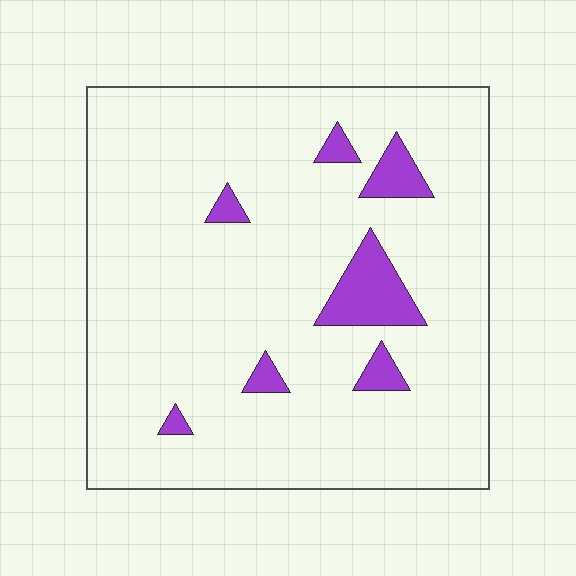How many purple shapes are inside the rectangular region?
7.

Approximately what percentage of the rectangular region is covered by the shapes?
Approximately 10%.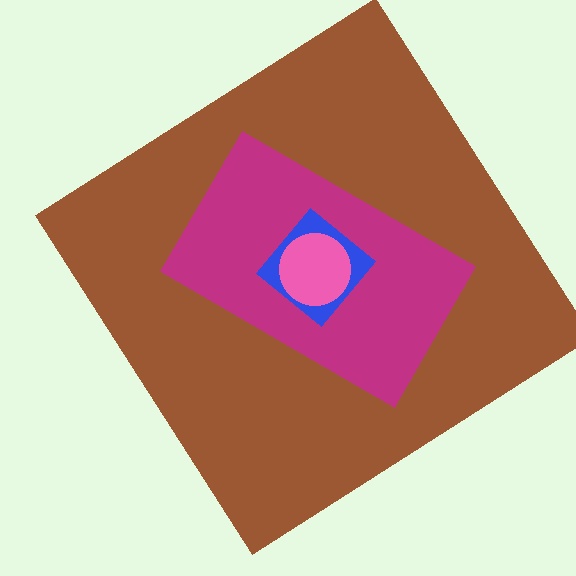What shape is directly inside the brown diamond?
The magenta rectangle.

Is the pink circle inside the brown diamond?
Yes.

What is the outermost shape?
The brown diamond.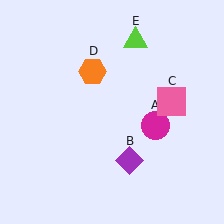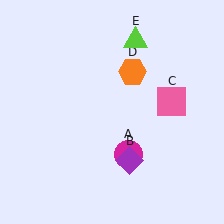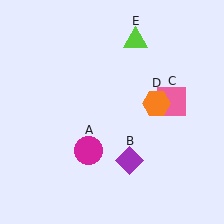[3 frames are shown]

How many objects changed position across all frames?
2 objects changed position: magenta circle (object A), orange hexagon (object D).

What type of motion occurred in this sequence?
The magenta circle (object A), orange hexagon (object D) rotated clockwise around the center of the scene.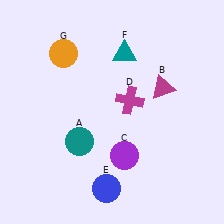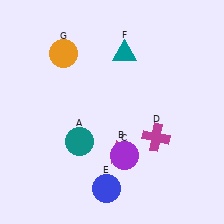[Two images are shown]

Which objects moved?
The objects that moved are: the magenta triangle (B), the magenta cross (D).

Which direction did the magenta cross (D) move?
The magenta cross (D) moved down.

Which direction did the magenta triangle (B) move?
The magenta triangle (B) moved down.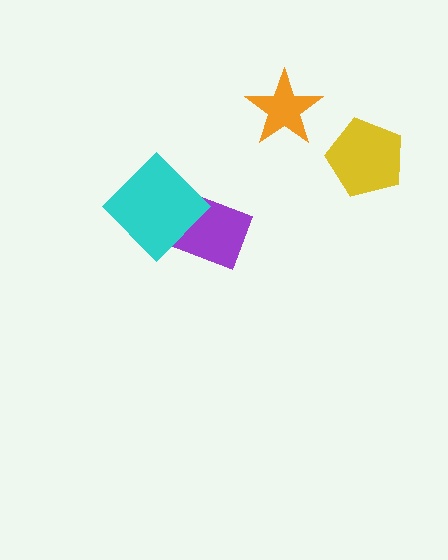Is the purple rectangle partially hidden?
Yes, it is partially covered by another shape.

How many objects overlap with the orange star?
0 objects overlap with the orange star.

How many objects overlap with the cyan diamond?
1 object overlaps with the cyan diamond.